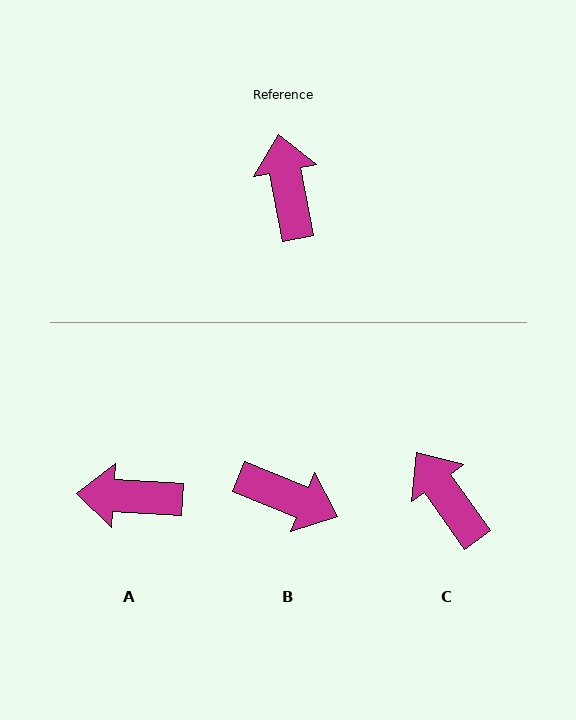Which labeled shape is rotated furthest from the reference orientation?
B, about 123 degrees away.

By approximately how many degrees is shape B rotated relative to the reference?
Approximately 123 degrees clockwise.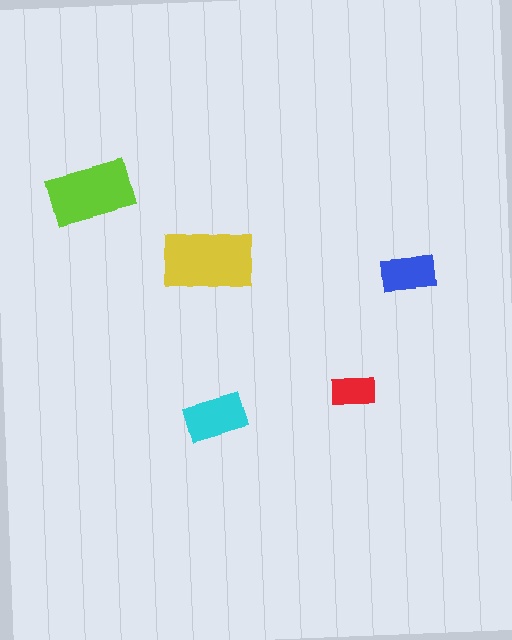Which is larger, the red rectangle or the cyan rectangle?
The cyan one.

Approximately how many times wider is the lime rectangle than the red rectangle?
About 2 times wider.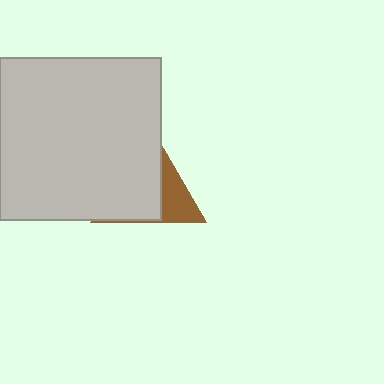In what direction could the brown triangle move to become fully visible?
The brown triangle could move right. That would shift it out from behind the light gray square entirely.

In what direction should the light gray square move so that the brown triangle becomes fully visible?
The light gray square should move left. That is the shortest direction to clear the overlap and leave the brown triangle fully visible.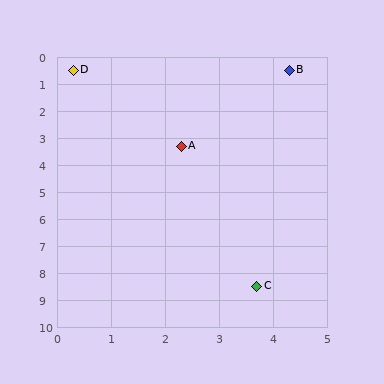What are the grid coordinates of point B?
Point B is at approximately (4.3, 0.5).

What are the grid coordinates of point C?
Point C is at approximately (3.7, 8.5).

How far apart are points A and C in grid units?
Points A and C are about 5.4 grid units apart.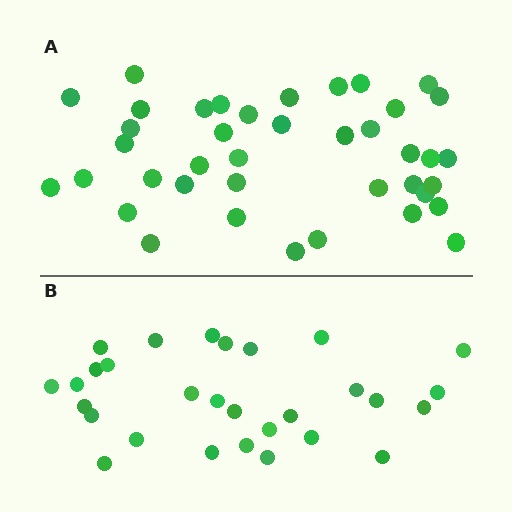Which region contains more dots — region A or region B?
Region A (the top region) has more dots.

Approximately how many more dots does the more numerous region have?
Region A has roughly 12 or so more dots than region B.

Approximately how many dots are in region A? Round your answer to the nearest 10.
About 40 dots.